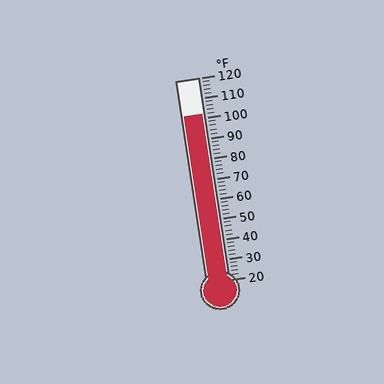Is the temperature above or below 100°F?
The temperature is above 100°F.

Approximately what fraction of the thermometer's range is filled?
The thermometer is filled to approximately 80% of its range.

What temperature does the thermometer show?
The thermometer shows approximately 102°F.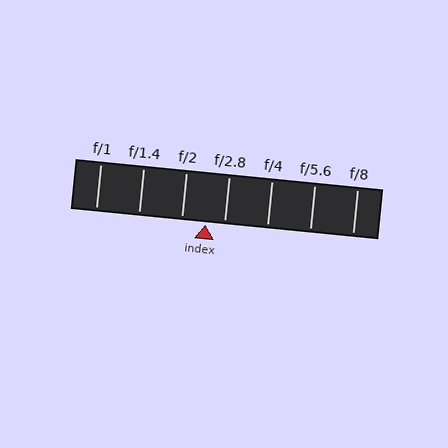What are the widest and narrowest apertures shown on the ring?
The widest aperture shown is f/1 and the narrowest is f/8.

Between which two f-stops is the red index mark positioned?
The index mark is between f/2 and f/2.8.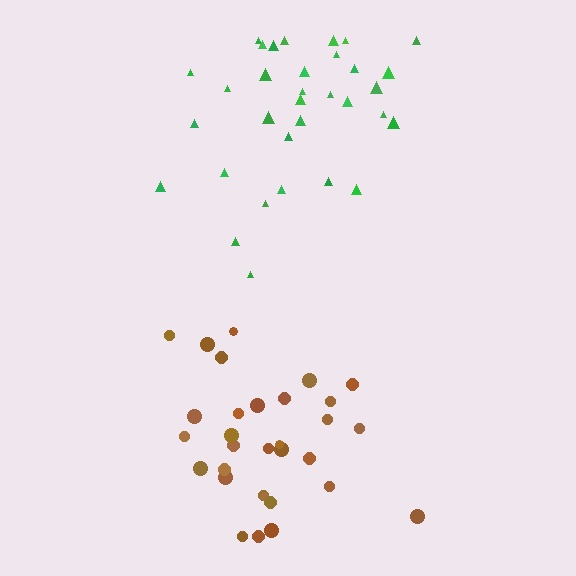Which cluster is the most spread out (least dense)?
Brown.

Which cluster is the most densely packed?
Green.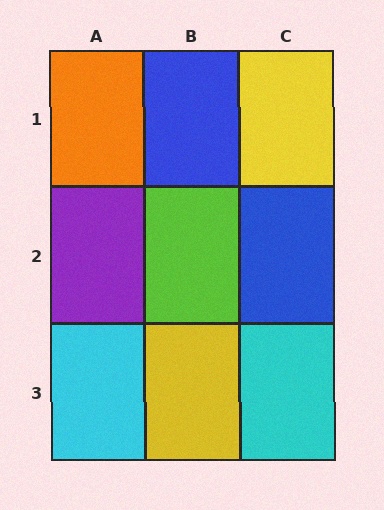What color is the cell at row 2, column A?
Purple.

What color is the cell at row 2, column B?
Lime.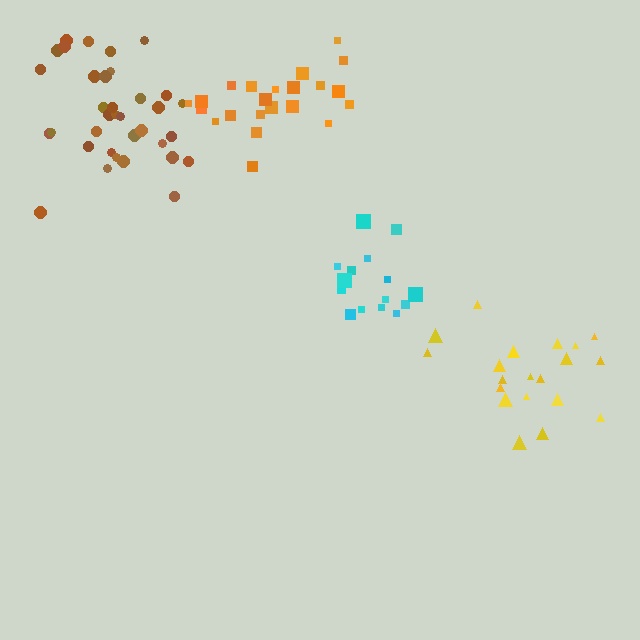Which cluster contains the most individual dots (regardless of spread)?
Brown (35).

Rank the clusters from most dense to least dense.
brown, cyan, orange, yellow.